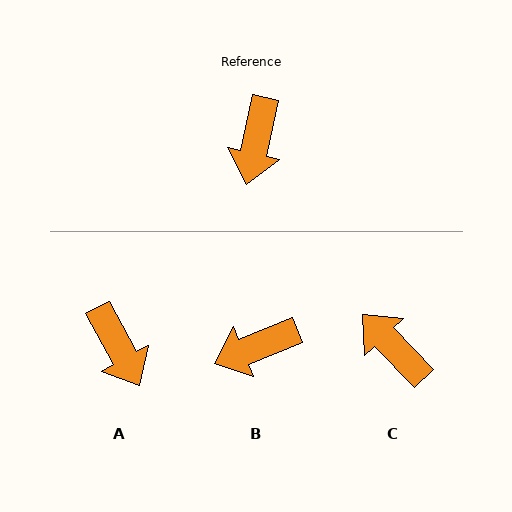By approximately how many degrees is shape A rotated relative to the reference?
Approximately 41 degrees counter-clockwise.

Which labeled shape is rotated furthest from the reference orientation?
C, about 123 degrees away.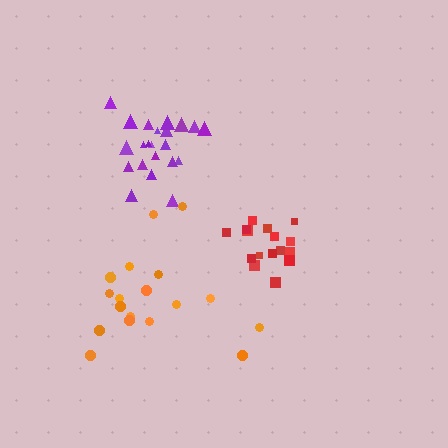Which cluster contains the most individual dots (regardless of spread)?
Purple (22).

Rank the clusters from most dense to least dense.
purple, red, orange.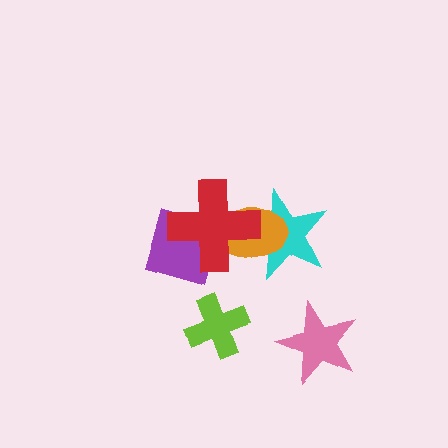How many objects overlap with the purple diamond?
2 objects overlap with the purple diamond.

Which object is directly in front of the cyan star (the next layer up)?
The orange ellipse is directly in front of the cyan star.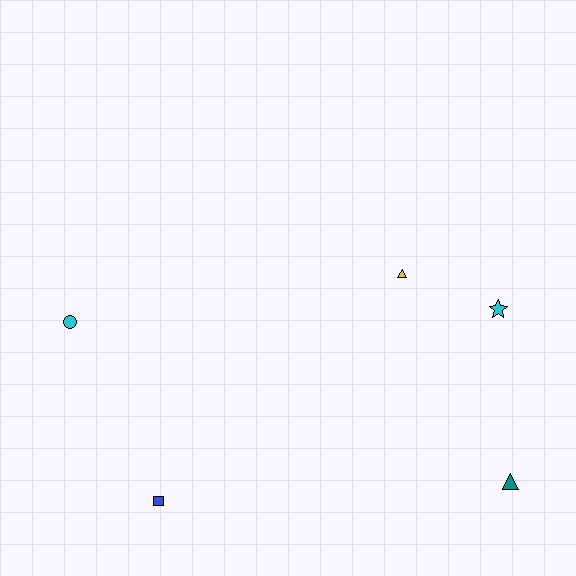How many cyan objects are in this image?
There are 2 cyan objects.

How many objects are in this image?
There are 5 objects.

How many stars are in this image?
There is 1 star.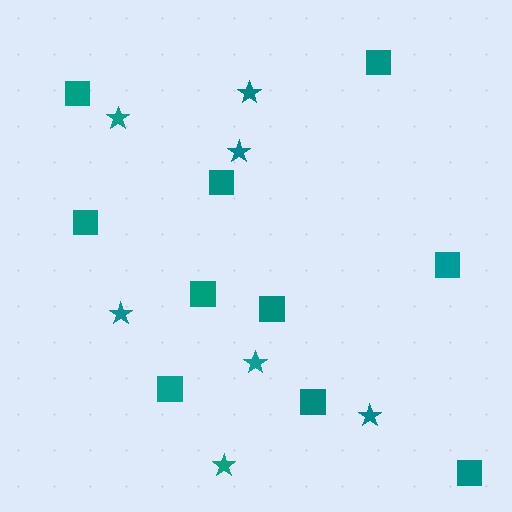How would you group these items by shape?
There are 2 groups: one group of squares (10) and one group of stars (7).